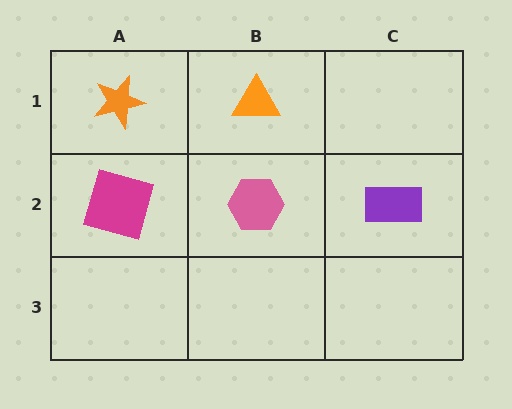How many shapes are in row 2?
3 shapes.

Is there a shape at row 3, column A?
No, that cell is empty.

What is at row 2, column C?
A purple rectangle.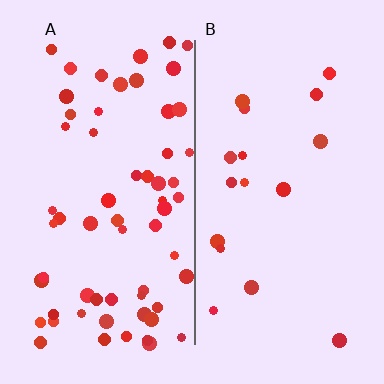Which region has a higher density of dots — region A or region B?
A (the left).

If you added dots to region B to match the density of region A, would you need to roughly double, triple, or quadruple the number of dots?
Approximately quadruple.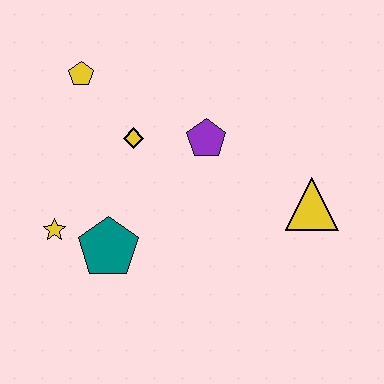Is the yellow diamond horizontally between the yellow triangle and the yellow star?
Yes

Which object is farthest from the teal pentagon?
The yellow triangle is farthest from the teal pentagon.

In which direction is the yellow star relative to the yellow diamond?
The yellow star is below the yellow diamond.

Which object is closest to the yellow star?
The teal pentagon is closest to the yellow star.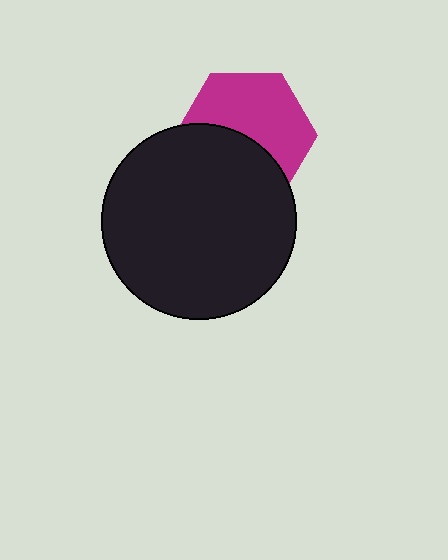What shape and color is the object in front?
The object in front is a black circle.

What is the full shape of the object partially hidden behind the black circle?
The partially hidden object is a magenta hexagon.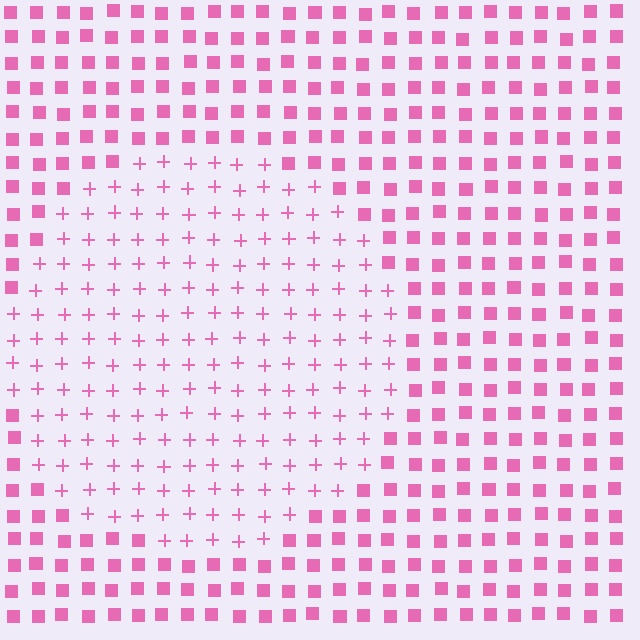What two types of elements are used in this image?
The image uses plus signs inside the circle region and squares outside it.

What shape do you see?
I see a circle.